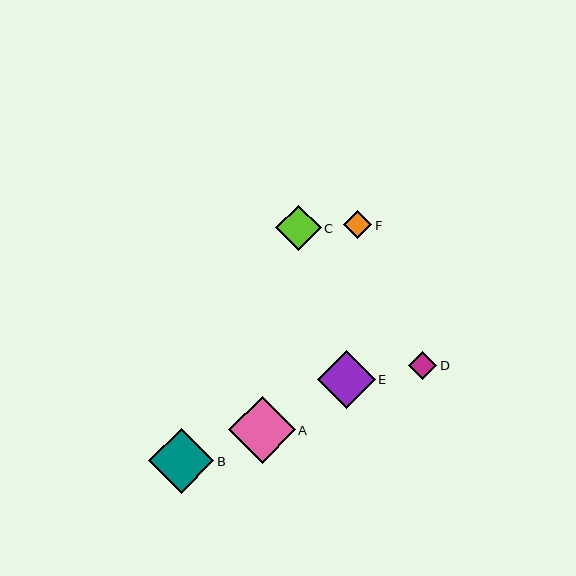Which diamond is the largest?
Diamond A is the largest with a size of approximately 67 pixels.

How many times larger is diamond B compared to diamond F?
Diamond B is approximately 2.3 times the size of diamond F.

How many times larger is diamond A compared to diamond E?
Diamond A is approximately 1.2 times the size of diamond E.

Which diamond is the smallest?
Diamond D is the smallest with a size of approximately 28 pixels.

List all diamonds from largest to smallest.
From largest to smallest: A, B, E, C, F, D.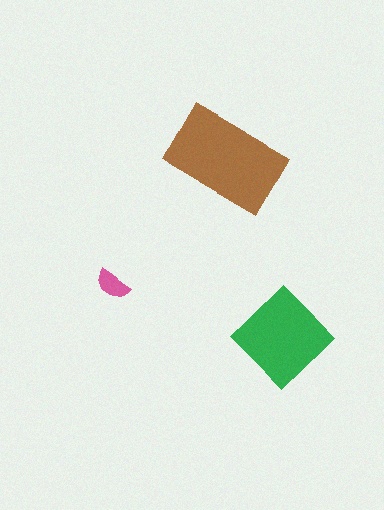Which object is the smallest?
The pink semicircle.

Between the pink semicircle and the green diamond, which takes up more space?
The green diamond.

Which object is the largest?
The brown rectangle.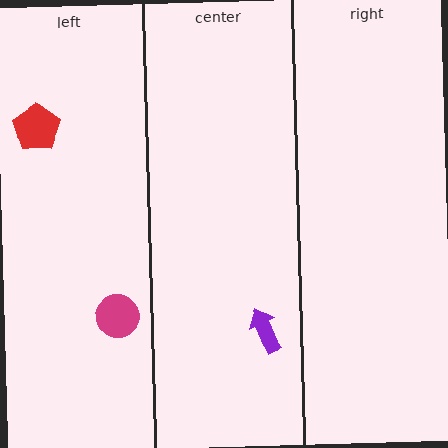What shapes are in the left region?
The red pentagon, the magenta circle.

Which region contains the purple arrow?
The center region.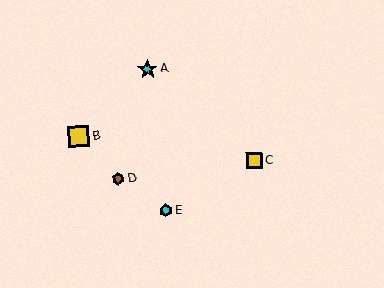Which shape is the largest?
The yellow square (labeled B) is the largest.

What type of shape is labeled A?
Shape A is a cyan star.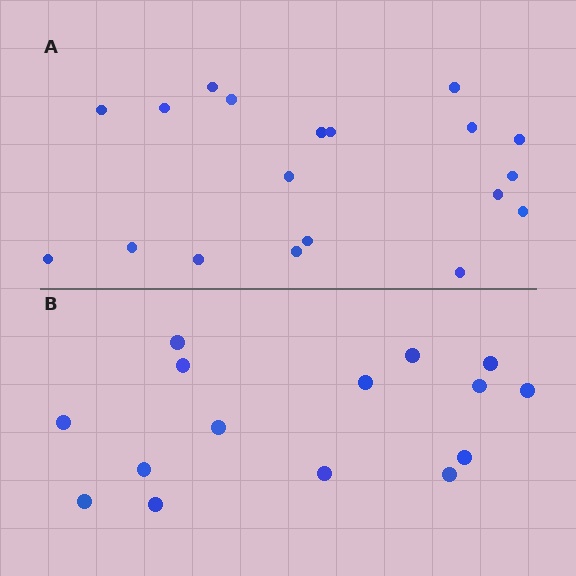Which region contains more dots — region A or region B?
Region A (the top region) has more dots.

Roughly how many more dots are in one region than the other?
Region A has about 4 more dots than region B.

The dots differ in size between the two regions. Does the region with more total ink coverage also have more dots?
No. Region B has more total ink coverage because its dots are larger, but region A actually contains more individual dots. Total area can be misleading — the number of items is what matters here.